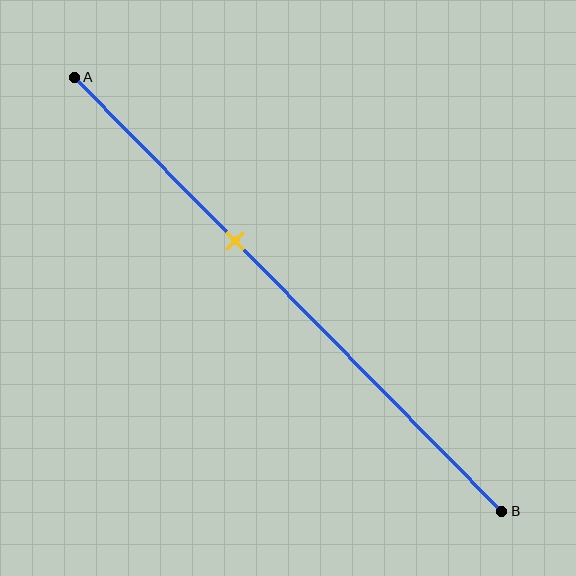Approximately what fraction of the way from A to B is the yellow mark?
The yellow mark is approximately 40% of the way from A to B.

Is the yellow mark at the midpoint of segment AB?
No, the mark is at about 40% from A, not at the 50% midpoint.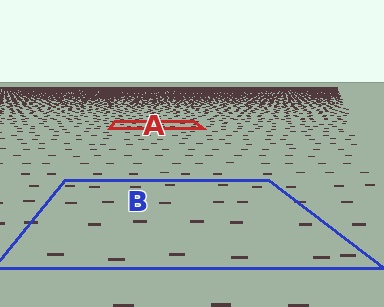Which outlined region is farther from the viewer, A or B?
Region A is farther from the viewer — the texture elements inside it appear smaller and more densely packed.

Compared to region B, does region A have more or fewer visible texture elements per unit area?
Region A has more texture elements per unit area — they are packed more densely because it is farther away.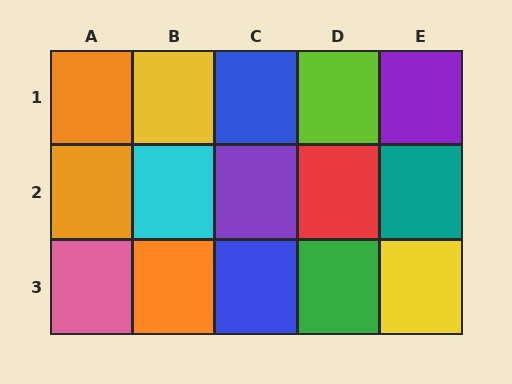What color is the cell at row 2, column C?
Purple.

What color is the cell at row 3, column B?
Orange.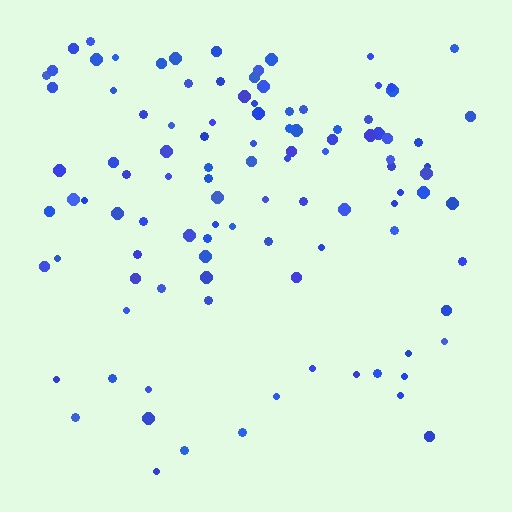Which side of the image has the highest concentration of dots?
The top.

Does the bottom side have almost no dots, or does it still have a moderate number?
Still a moderate number, just noticeably fewer than the top.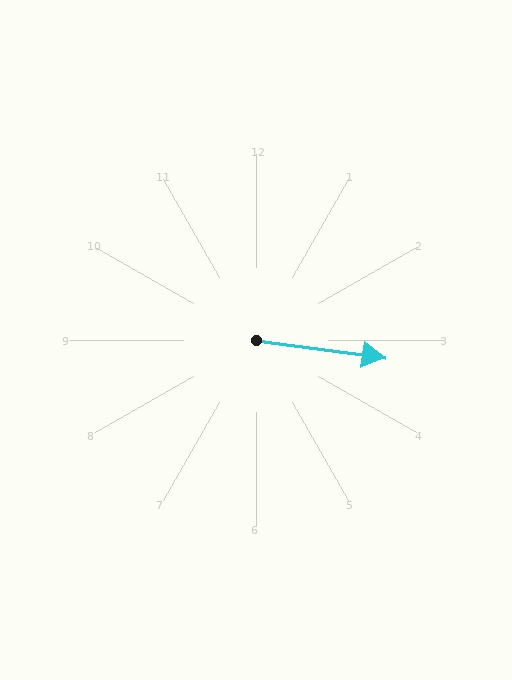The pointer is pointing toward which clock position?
Roughly 3 o'clock.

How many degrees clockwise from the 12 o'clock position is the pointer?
Approximately 98 degrees.